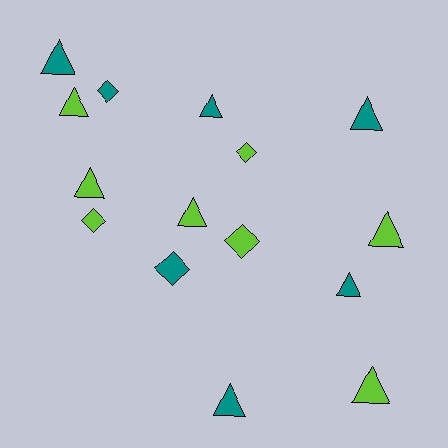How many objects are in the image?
There are 15 objects.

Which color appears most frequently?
Lime, with 8 objects.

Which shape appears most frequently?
Triangle, with 10 objects.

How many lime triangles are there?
There are 5 lime triangles.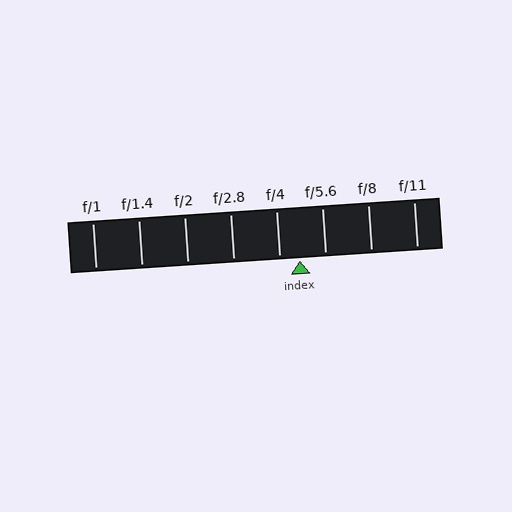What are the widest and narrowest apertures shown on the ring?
The widest aperture shown is f/1 and the narrowest is f/11.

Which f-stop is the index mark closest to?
The index mark is closest to f/4.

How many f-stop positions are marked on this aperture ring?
There are 8 f-stop positions marked.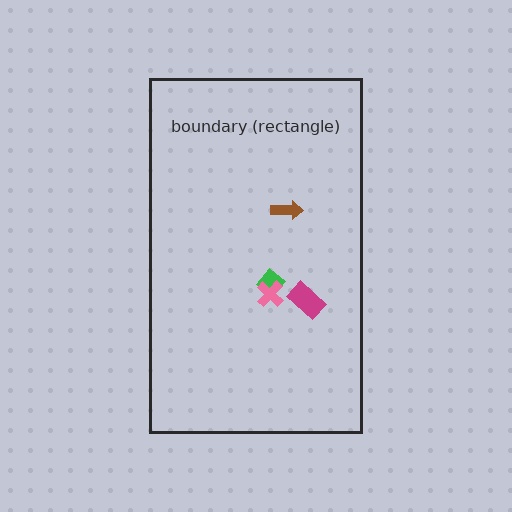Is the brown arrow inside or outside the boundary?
Inside.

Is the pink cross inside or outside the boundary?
Inside.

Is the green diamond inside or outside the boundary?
Inside.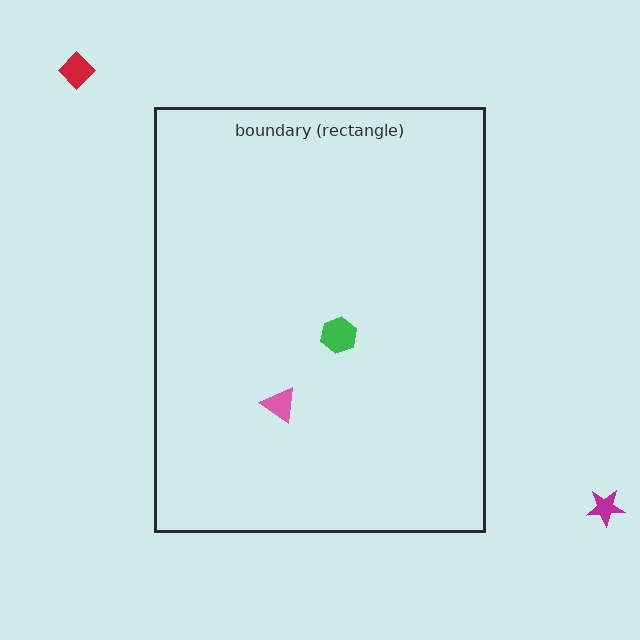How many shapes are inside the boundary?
2 inside, 2 outside.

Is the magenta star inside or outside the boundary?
Outside.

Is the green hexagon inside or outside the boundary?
Inside.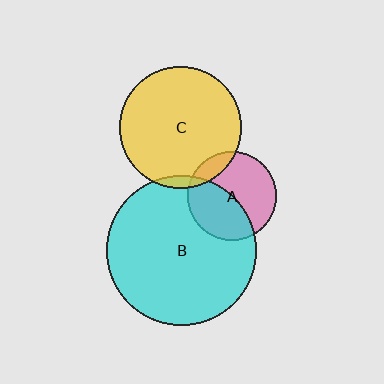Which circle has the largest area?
Circle B (cyan).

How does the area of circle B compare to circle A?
Approximately 2.8 times.